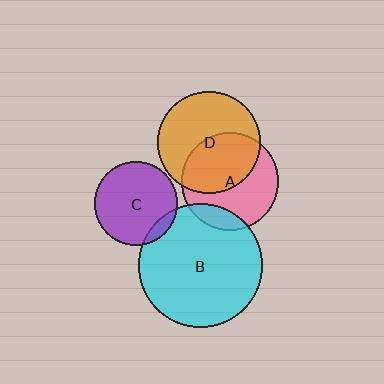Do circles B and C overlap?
Yes.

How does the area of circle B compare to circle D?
Approximately 1.5 times.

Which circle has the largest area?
Circle B (cyan).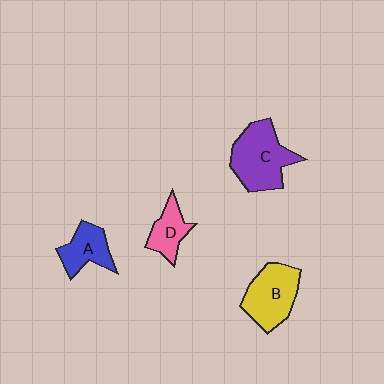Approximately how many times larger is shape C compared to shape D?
Approximately 2.0 times.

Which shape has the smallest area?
Shape D (pink).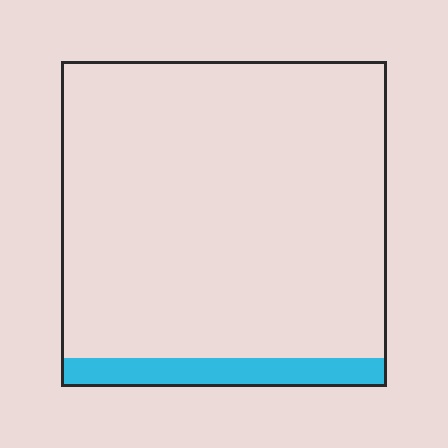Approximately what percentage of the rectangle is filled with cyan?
Approximately 10%.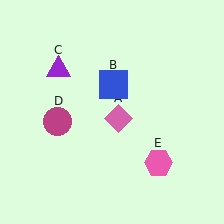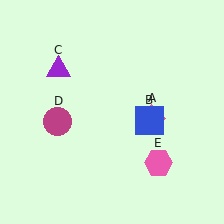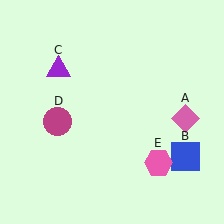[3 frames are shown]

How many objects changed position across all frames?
2 objects changed position: pink diamond (object A), blue square (object B).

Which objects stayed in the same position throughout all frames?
Purple triangle (object C) and magenta circle (object D) and pink hexagon (object E) remained stationary.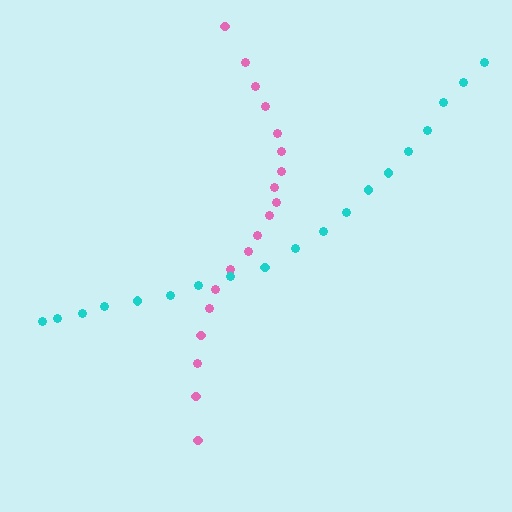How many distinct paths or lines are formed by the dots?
There are 2 distinct paths.